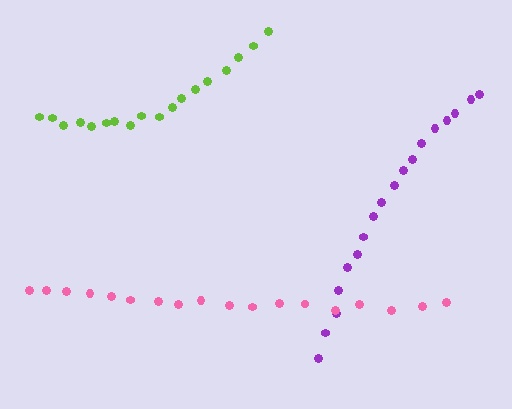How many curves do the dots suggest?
There are 3 distinct paths.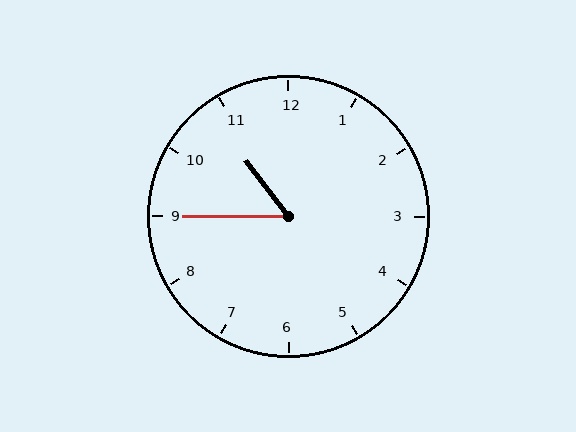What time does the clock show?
10:45.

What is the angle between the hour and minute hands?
Approximately 52 degrees.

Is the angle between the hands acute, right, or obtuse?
It is acute.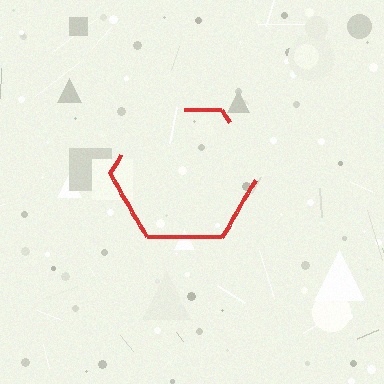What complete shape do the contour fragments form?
The contour fragments form a hexagon.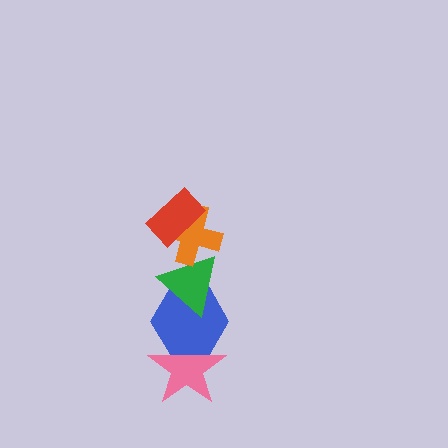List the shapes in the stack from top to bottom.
From top to bottom: the red rectangle, the orange cross, the green triangle, the blue hexagon, the pink star.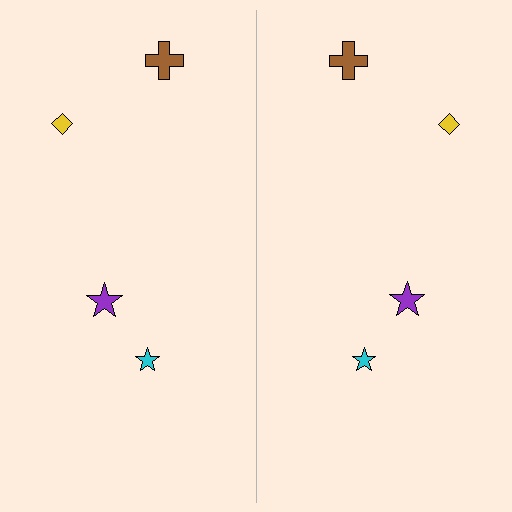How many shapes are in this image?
There are 8 shapes in this image.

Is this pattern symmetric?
Yes, this pattern has bilateral (reflection) symmetry.